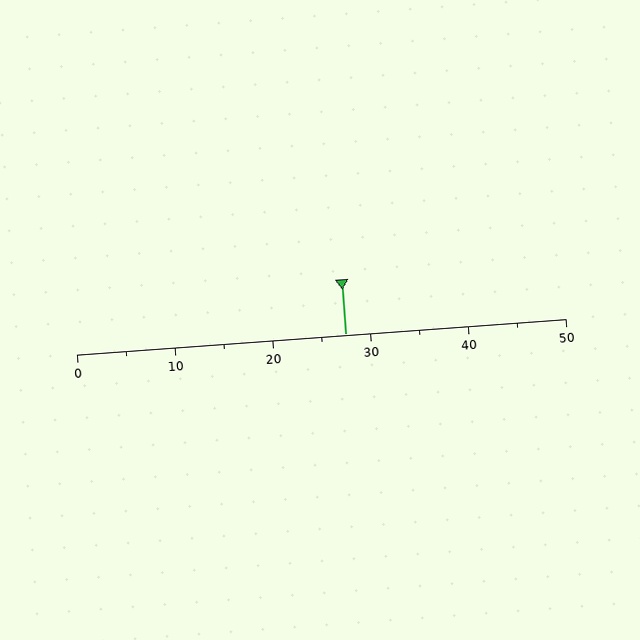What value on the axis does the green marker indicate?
The marker indicates approximately 27.5.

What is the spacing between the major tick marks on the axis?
The major ticks are spaced 10 apart.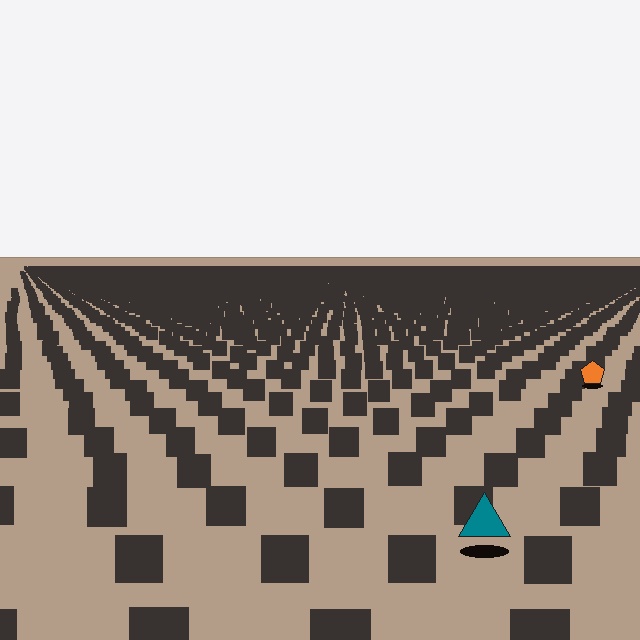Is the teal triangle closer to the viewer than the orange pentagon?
Yes. The teal triangle is closer — you can tell from the texture gradient: the ground texture is coarser near it.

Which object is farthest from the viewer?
The orange pentagon is farthest from the viewer. It appears smaller and the ground texture around it is denser.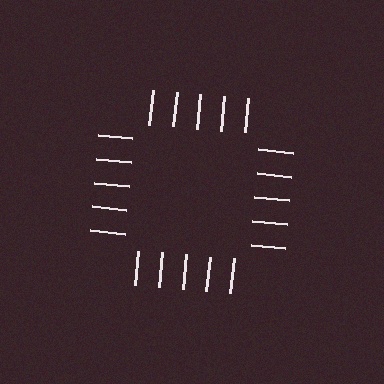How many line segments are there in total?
20 — 5 along each of the 4 edges.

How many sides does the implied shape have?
4 sides — the line-ends trace a square.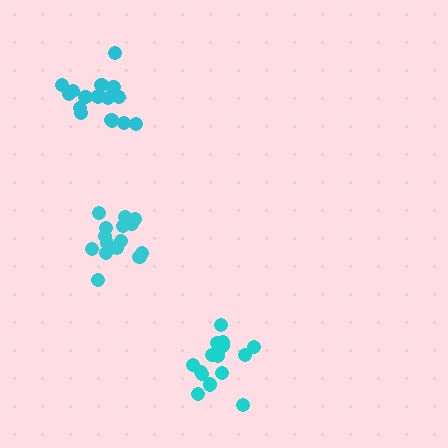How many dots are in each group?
Group 1: 17 dots, Group 2: 15 dots, Group 3: 15 dots (47 total).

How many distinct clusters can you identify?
There are 3 distinct clusters.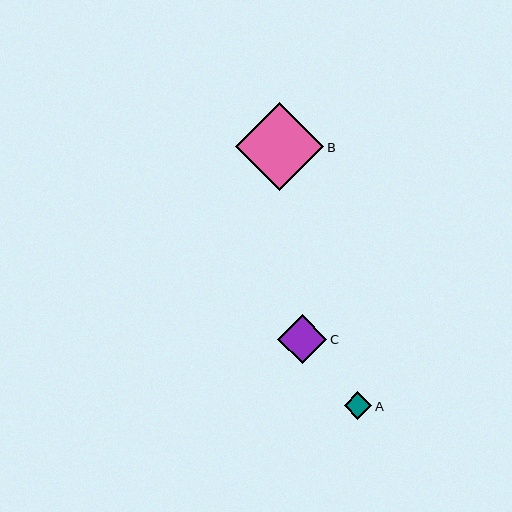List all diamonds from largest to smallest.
From largest to smallest: B, C, A.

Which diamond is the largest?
Diamond B is the largest with a size of approximately 88 pixels.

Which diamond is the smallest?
Diamond A is the smallest with a size of approximately 28 pixels.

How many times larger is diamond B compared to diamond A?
Diamond B is approximately 3.2 times the size of diamond A.